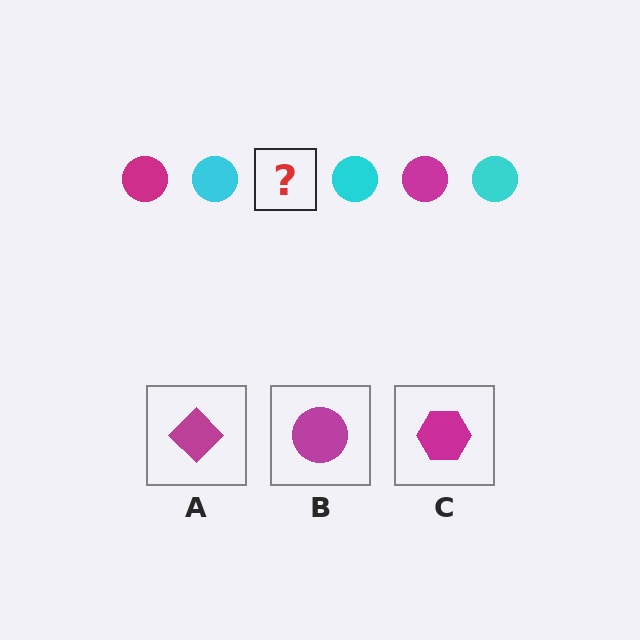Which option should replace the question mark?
Option B.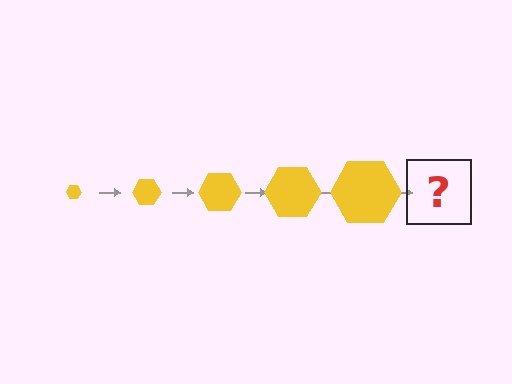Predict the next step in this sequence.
The next step is a yellow hexagon, larger than the previous one.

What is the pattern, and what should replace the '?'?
The pattern is that the hexagon gets progressively larger each step. The '?' should be a yellow hexagon, larger than the previous one.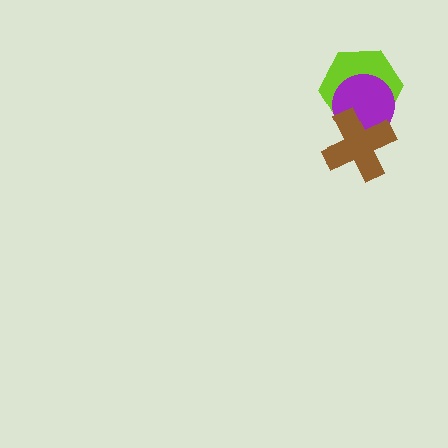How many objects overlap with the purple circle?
2 objects overlap with the purple circle.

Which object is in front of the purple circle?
The brown cross is in front of the purple circle.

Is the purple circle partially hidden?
Yes, it is partially covered by another shape.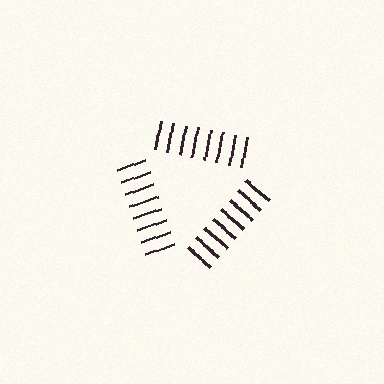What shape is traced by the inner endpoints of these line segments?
An illusory triangle — the line segments terminate on its edges but no continuous stroke is drawn.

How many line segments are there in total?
24 — 8 along each of the 3 edges.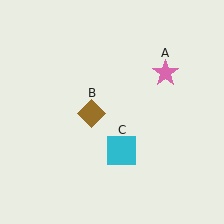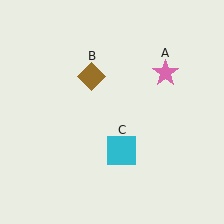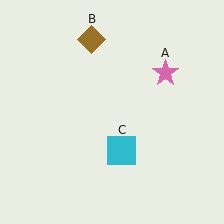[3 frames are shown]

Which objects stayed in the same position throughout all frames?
Pink star (object A) and cyan square (object C) remained stationary.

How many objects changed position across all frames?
1 object changed position: brown diamond (object B).